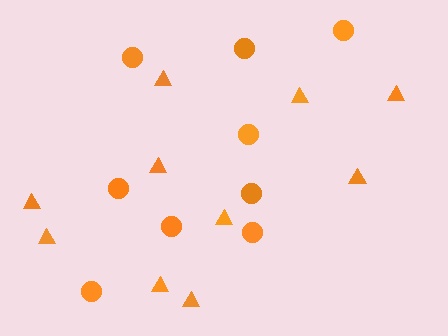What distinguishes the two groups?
There are 2 groups: one group of circles (9) and one group of triangles (10).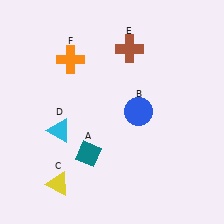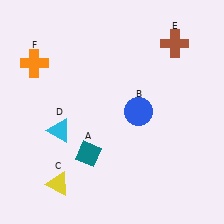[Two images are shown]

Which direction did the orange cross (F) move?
The orange cross (F) moved left.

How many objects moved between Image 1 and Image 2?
2 objects moved between the two images.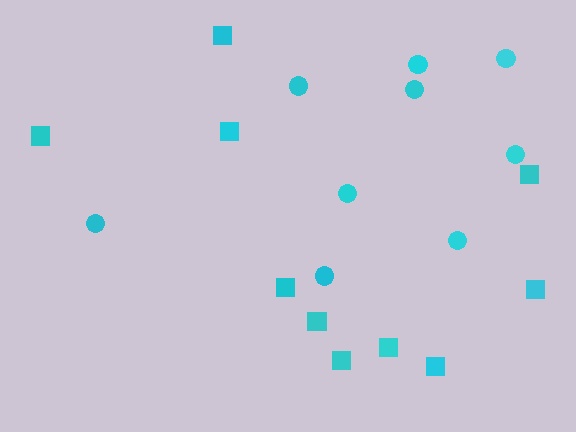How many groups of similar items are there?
There are 2 groups: one group of squares (10) and one group of circles (9).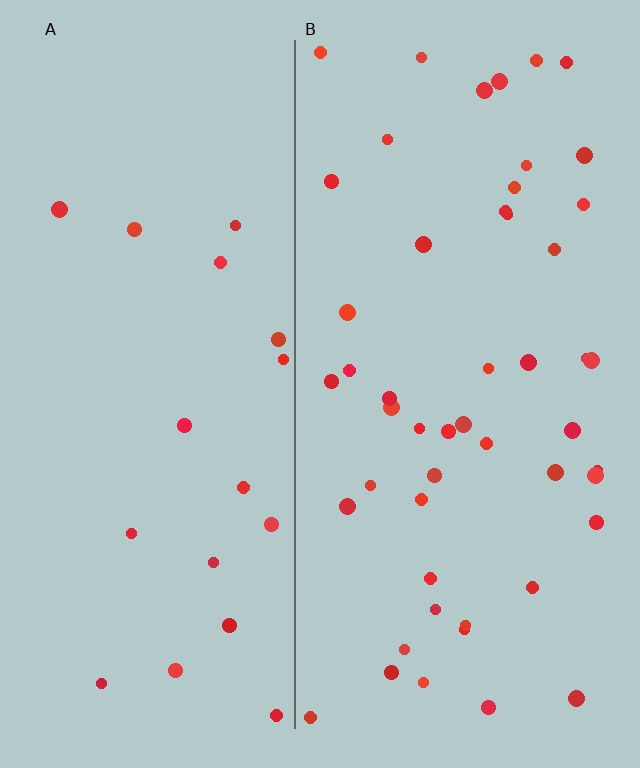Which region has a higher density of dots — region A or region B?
B (the right).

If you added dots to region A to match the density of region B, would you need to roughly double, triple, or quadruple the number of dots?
Approximately triple.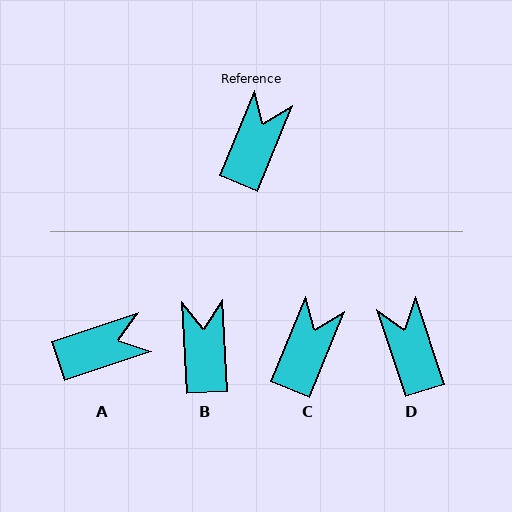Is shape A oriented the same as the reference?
No, it is off by about 49 degrees.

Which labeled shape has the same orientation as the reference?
C.